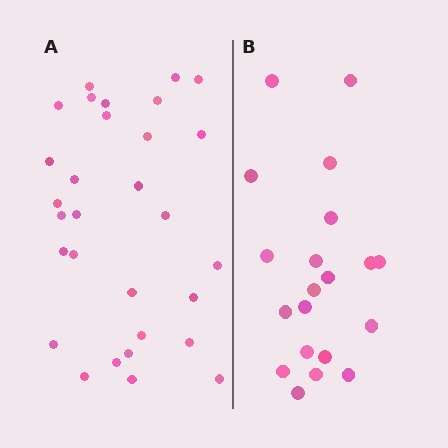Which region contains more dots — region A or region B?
Region A (the left region) has more dots.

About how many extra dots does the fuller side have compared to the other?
Region A has roughly 10 or so more dots than region B.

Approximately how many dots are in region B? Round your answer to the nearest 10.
About 20 dots.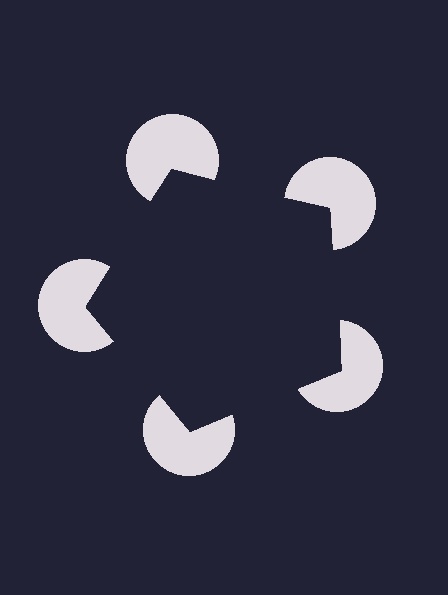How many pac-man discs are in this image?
There are 5 — one at each vertex of the illusory pentagon.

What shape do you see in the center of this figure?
An illusory pentagon — its edges are inferred from the aligned wedge cuts in the pac-man discs, not physically drawn.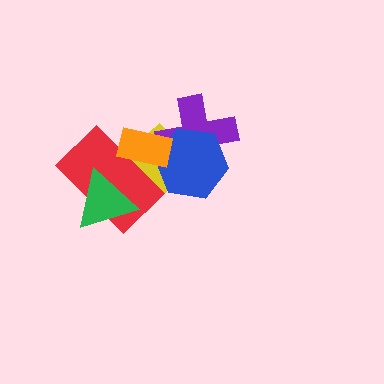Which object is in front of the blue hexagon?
The orange rectangle is in front of the blue hexagon.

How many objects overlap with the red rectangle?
3 objects overlap with the red rectangle.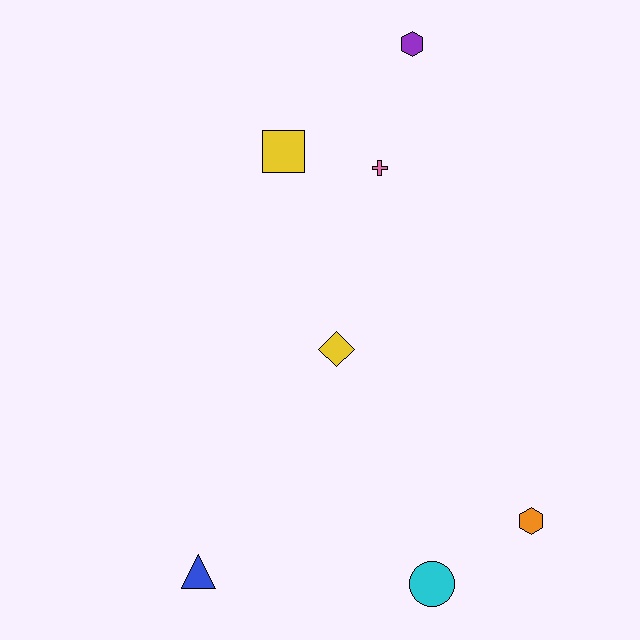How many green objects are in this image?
There are no green objects.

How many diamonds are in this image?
There is 1 diamond.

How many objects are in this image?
There are 7 objects.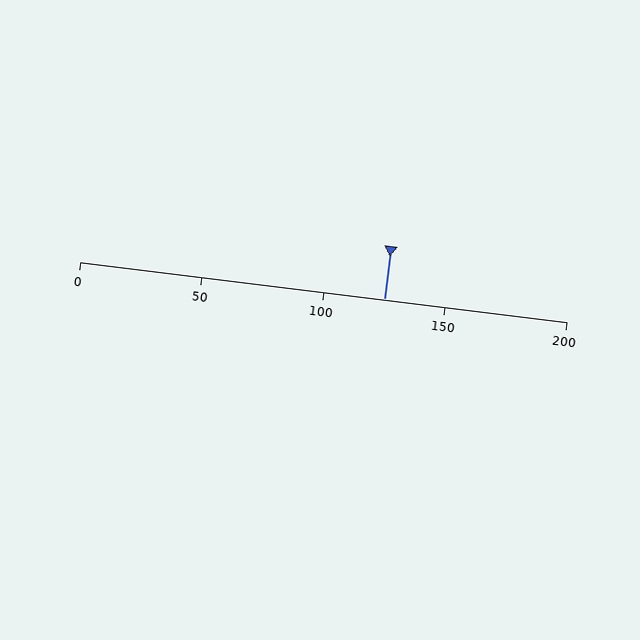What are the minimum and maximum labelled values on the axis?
The axis runs from 0 to 200.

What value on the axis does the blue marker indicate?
The marker indicates approximately 125.